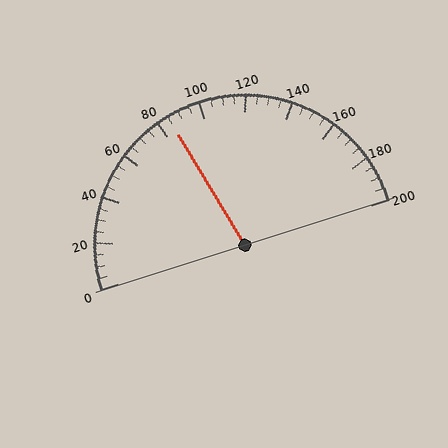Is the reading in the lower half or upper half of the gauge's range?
The reading is in the lower half of the range (0 to 200).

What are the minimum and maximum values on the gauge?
The gauge ranges from 0 to 200.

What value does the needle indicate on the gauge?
The needle indicates approximately 85.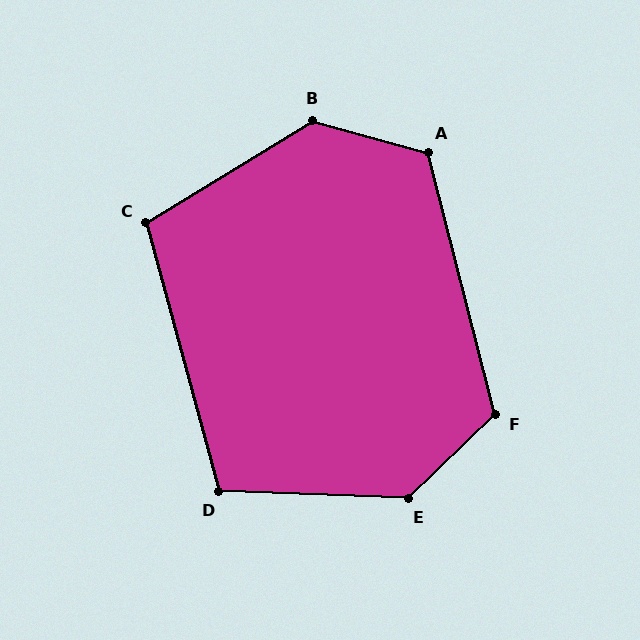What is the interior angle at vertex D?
Approximately 107 degrees (obtuse).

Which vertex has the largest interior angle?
E, at approximately 134 degrees.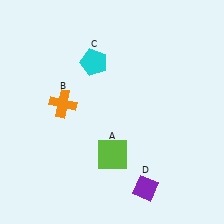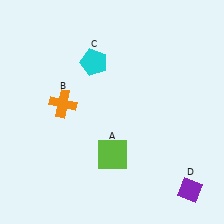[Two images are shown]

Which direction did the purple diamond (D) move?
The purple diamond (D) moved right.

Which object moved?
The purple diamond (D) moved right.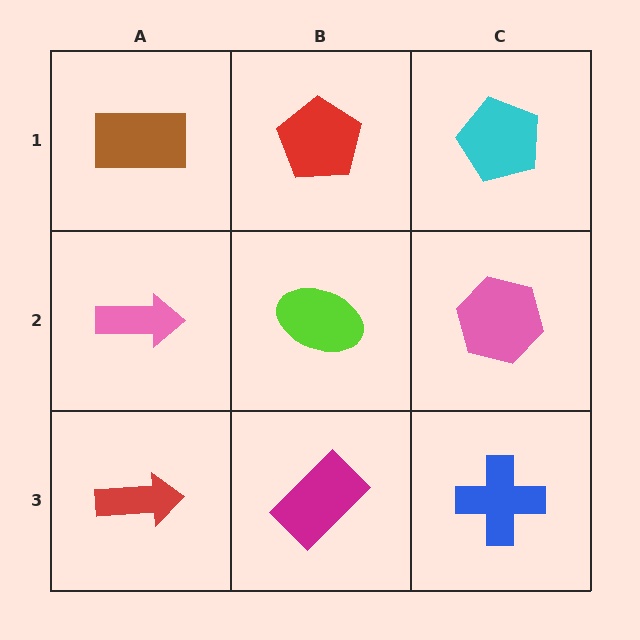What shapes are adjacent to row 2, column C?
A cyan pentagon (row 1, column C), a blue cross (row 3, column C), a lime ellipse (row 2, column B).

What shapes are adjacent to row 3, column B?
A lime ellipse (row 2, column B), a red arrow (row 3, column A), a blue cross (row 3, column C).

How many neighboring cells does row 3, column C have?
2.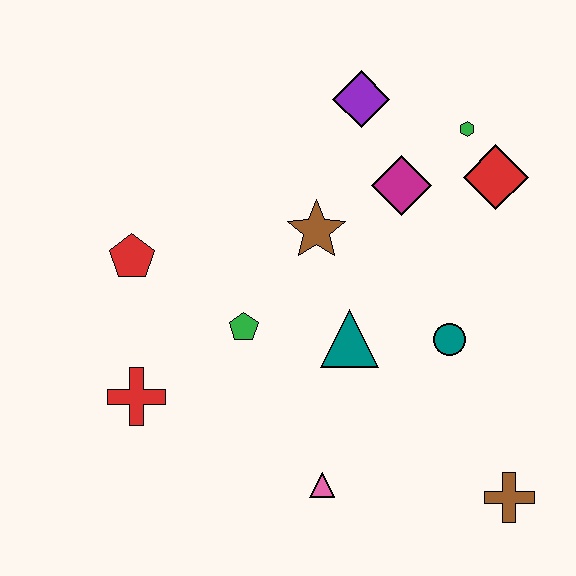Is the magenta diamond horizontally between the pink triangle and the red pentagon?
No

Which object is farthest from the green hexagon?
The red cross is farthest from the green hexagon.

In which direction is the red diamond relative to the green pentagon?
The red diamond is to the right of the green pentagon.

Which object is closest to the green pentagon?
The teal triangle is closest to the green pentagon.